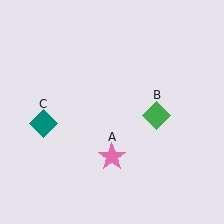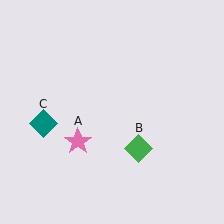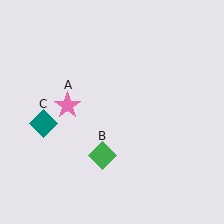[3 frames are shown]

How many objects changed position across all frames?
2 objects changed position: pink star (object A), green diamond (object B).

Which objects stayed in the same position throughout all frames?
Teal diamond (object C) remained stationary.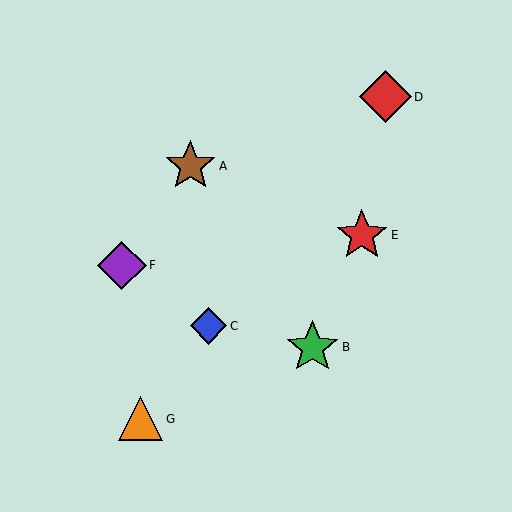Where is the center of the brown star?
The center of the brown star is at (190, 166).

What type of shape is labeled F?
Shape F is a purple diamond.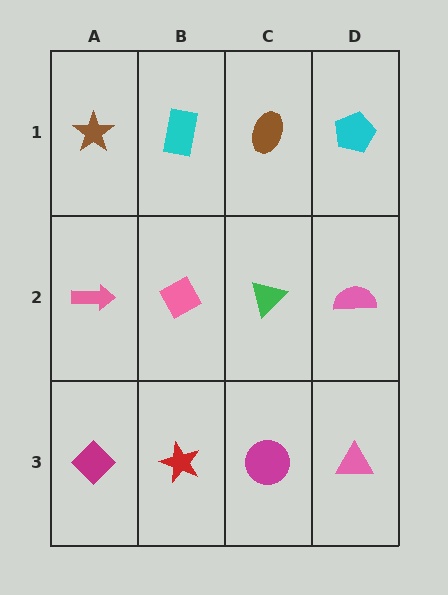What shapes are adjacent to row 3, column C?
A green triangle (row 2, column C), a red star (row 3, column B), a pink triangle (row 3, column D).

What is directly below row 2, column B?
A red star.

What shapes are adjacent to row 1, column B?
A pink diamond (row 2, column B), a brown star (row 1, column A), a brown ellipse (row 1, column C).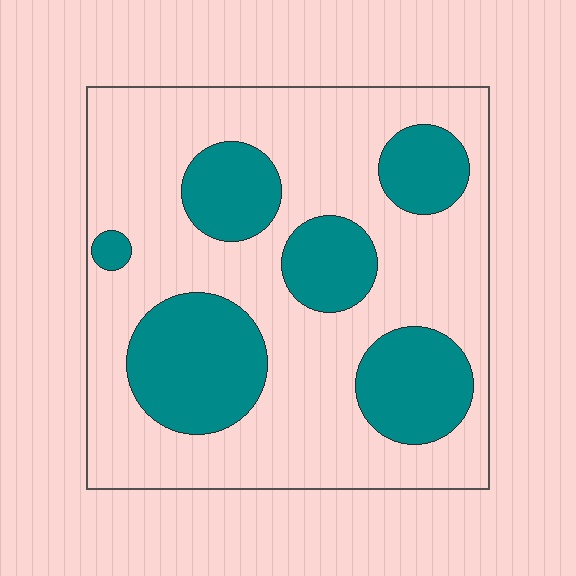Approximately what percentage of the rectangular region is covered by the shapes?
Approximately 30%.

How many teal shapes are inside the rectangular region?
6.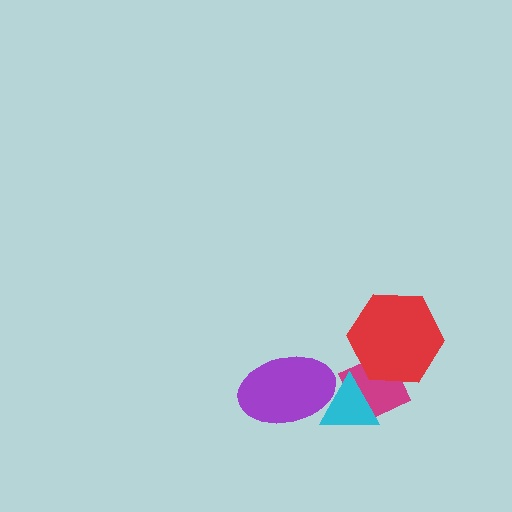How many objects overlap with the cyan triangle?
2 objects overlap with the cyan triangle.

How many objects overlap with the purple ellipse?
1 object overlaps with the purple ellipse.